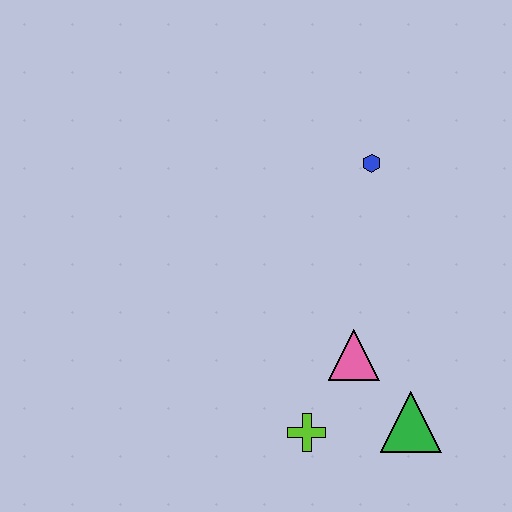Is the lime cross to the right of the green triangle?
No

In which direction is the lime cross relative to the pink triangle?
The lime cross is below the pink triangle.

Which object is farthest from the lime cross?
The blue hexagon is farthest from the lime cross.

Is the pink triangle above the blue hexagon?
No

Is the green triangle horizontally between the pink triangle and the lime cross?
No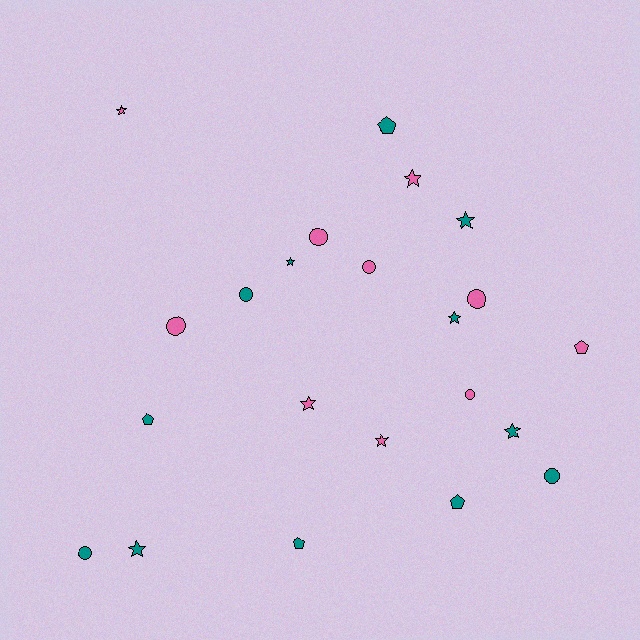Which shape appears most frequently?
Star, with 9 objects.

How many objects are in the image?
There are 22 objects.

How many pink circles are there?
There are 5 pink circles.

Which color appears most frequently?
Teal, with 12 objects.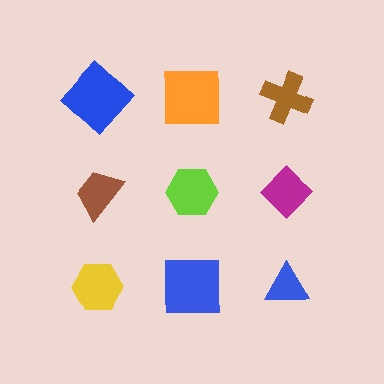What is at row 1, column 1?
A blue diamond.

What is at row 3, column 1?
A yellow hexagon.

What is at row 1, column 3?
A brown cross.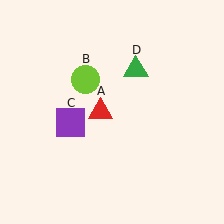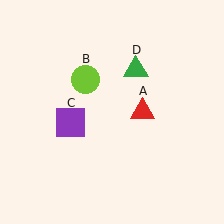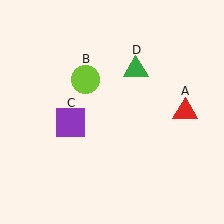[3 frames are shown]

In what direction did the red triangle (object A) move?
The red triangle (object A) moved right.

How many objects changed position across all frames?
1 object changed position: red triangle (object A).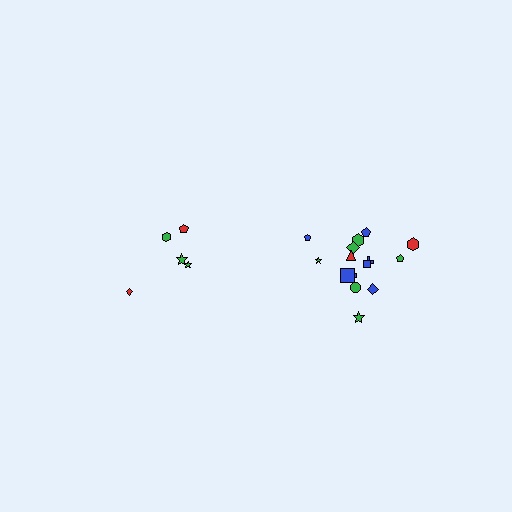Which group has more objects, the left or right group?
The right group.